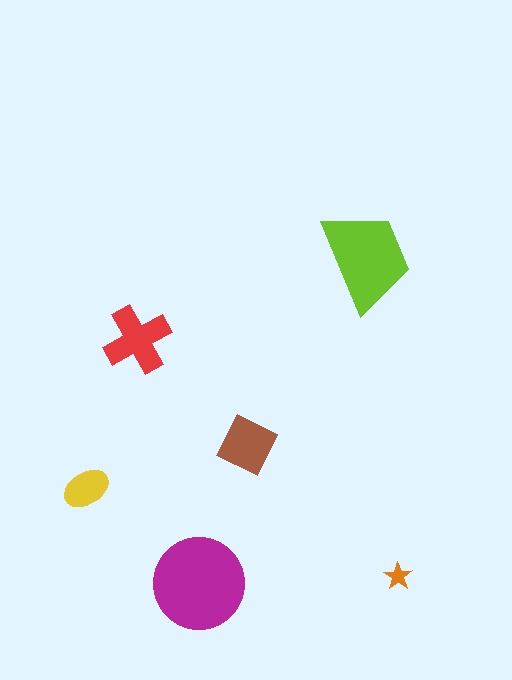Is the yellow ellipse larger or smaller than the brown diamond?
Smaller.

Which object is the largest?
The magenta circle.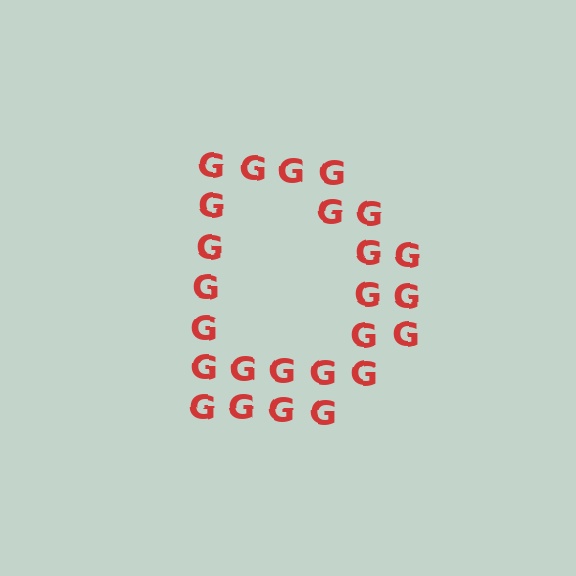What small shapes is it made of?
It is made of small letter G's.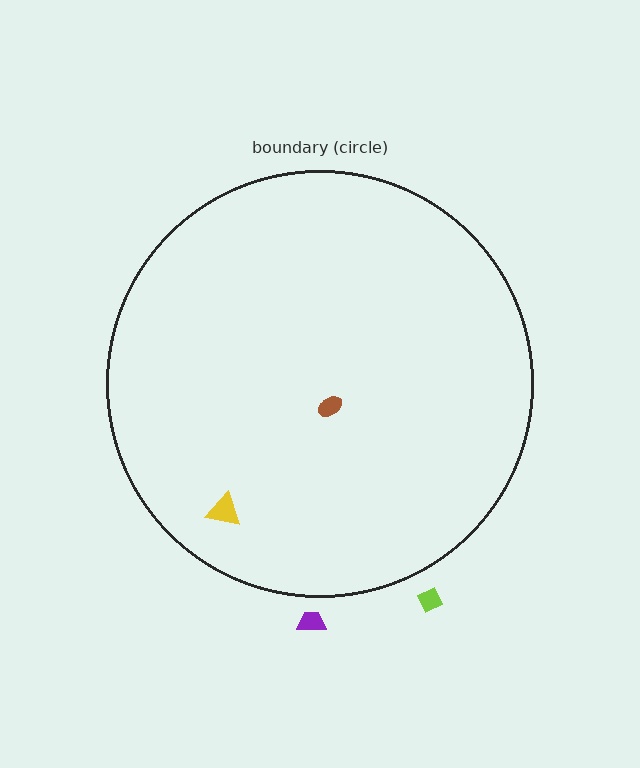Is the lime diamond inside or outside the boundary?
Outside.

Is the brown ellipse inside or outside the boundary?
Inside.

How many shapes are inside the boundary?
2 inside, 2 outside.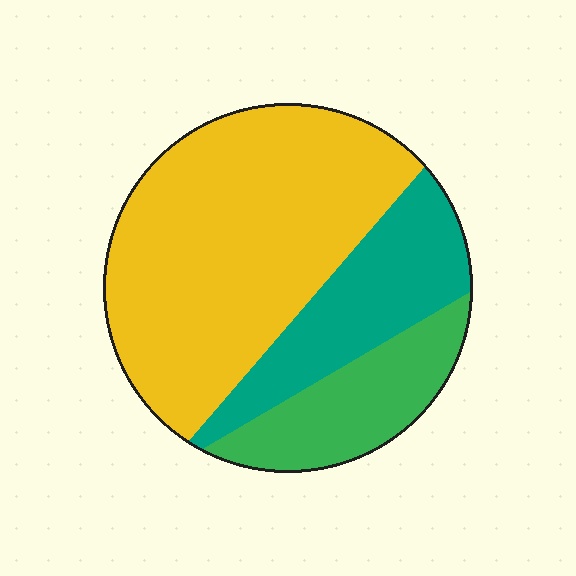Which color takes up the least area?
Green, at roughly 20%.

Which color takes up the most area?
Yellow, at roughly 60%.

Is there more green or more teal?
Teal.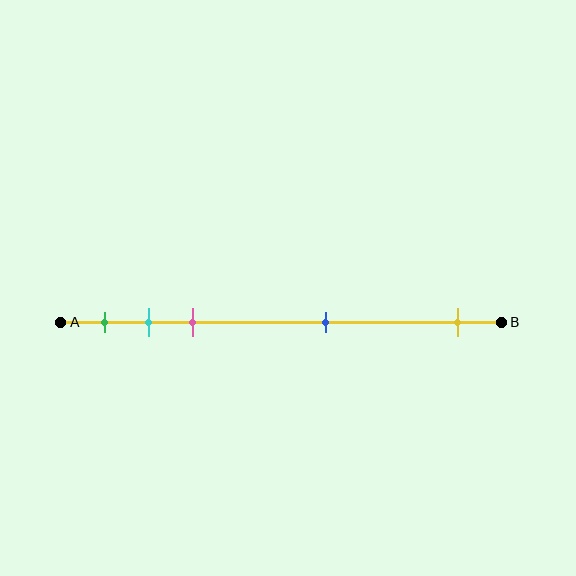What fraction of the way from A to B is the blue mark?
The blue mark is approximately 60% (0.6) of the way from A to B.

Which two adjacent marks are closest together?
The cyan and pink marks are the closest adjacent pair.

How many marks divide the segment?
There are 5 marks dividing the segment.